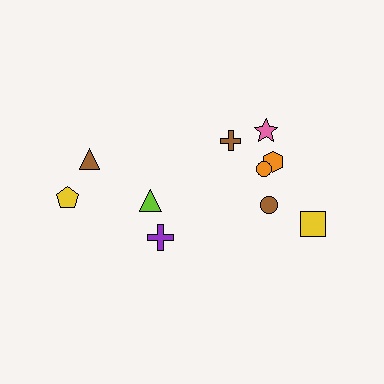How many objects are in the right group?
There are 6 objects.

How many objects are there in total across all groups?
There are 10 objects.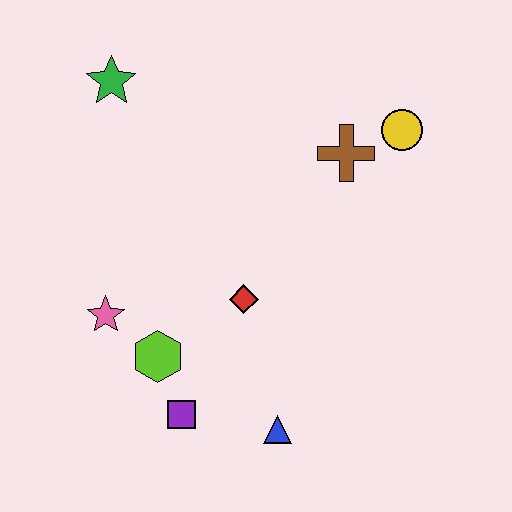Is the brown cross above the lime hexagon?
Yes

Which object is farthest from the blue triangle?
The green star is farthest from the blue triangle.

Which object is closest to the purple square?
The lime hexagon is closest to the purple square.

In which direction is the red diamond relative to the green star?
The red diamond is below the green star.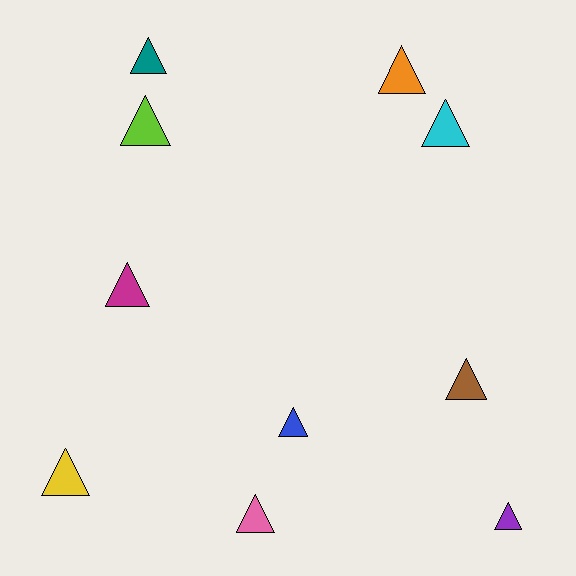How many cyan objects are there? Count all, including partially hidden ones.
There is 1 cyan object.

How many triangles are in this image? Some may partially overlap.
There are 10 triangles.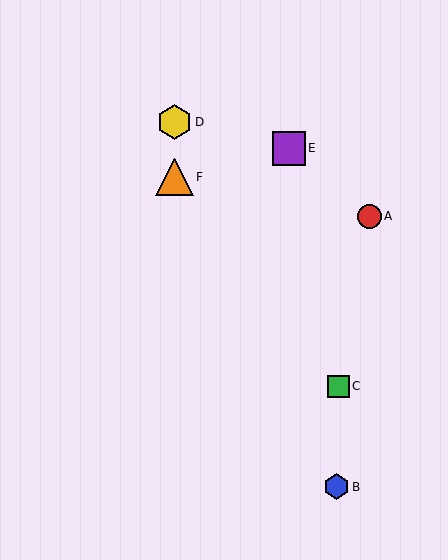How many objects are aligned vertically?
2 objects (D, F) are aligned vertically.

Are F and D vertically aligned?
Yes, both are at x≈174.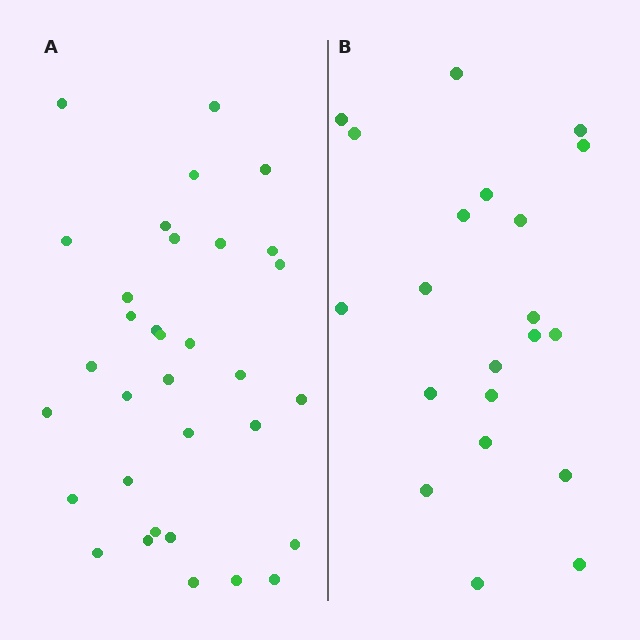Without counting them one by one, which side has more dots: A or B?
Region A (the left region) has more dots.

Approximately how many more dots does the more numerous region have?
Region A has roughly 12 or so more dots than region B.